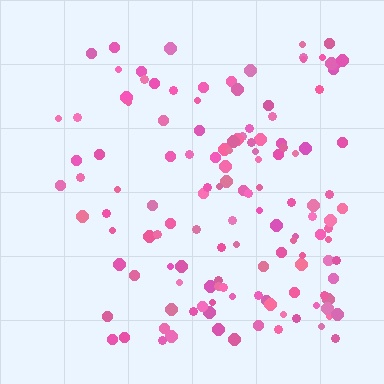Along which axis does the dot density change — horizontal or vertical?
Horizontal.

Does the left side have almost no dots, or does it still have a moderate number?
Still a moderate number, just noticeably fewer than the right.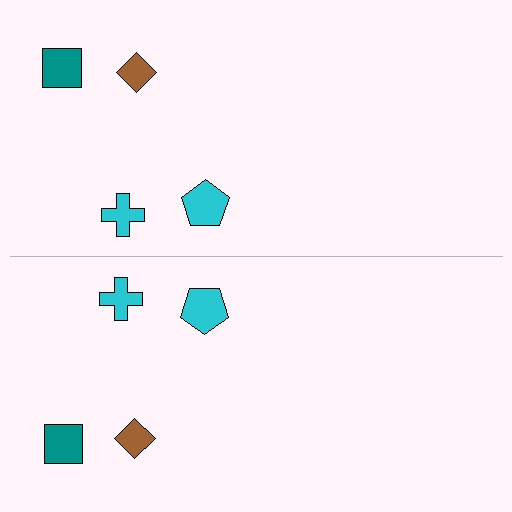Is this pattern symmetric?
Yes, this pattern has bilateral (reflection) symmetry.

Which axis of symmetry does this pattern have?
The pattern has a horizontal axis of symmetry running through the center of the image.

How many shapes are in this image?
There are 8 shapes in this image.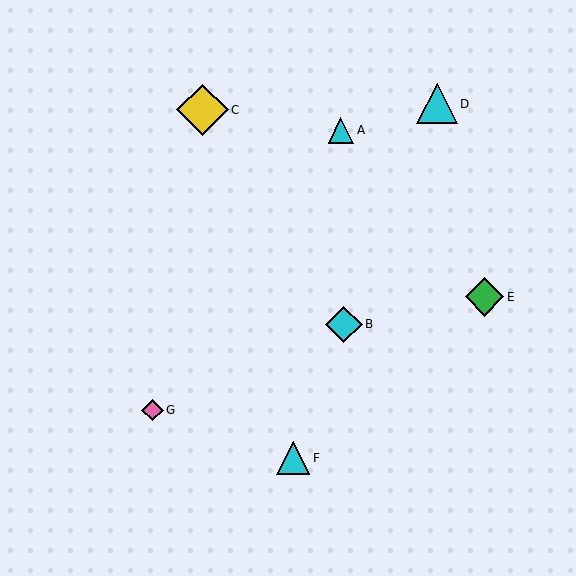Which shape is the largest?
The yellow diamond (labeled C) is the largest.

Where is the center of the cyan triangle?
The center of the cyan triangle is at (437, 104).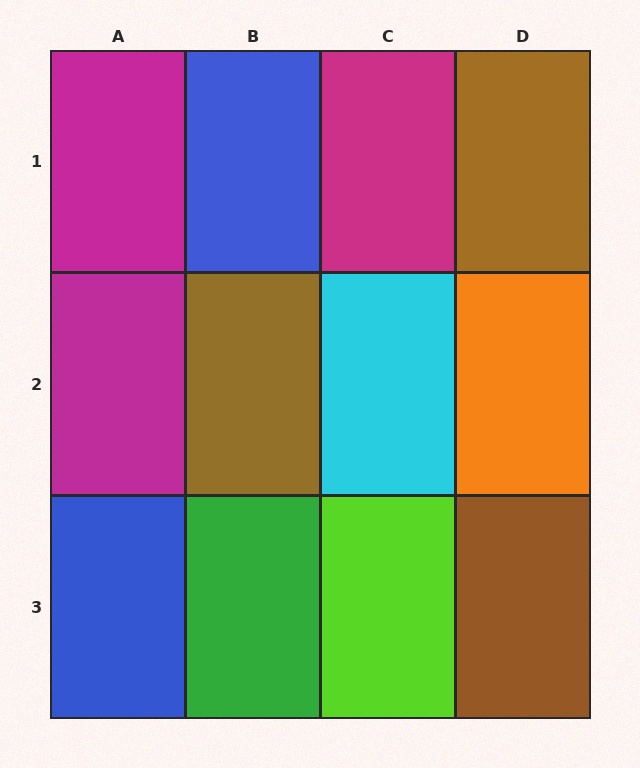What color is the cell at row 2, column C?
Cyan.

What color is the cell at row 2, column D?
Orange.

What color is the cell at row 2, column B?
Brown.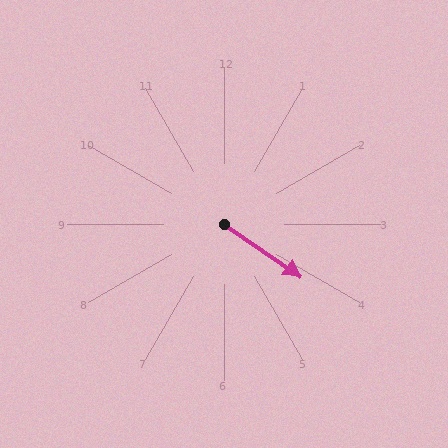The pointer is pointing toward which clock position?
Roughly 4 o'clock.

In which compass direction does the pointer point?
Southeast.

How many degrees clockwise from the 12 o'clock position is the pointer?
Approximately 124 degrees.